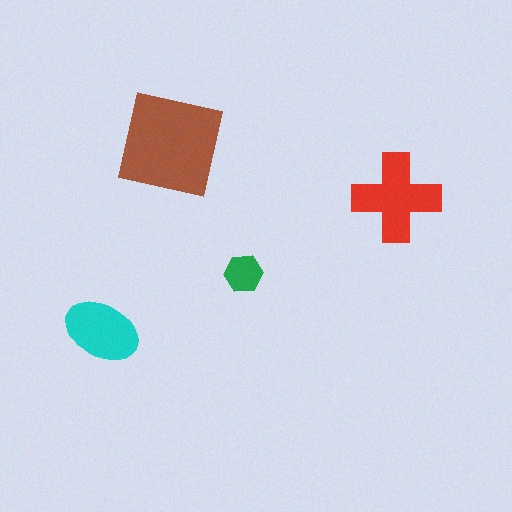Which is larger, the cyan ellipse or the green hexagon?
The cyan ellipse.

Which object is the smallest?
The green hexagon.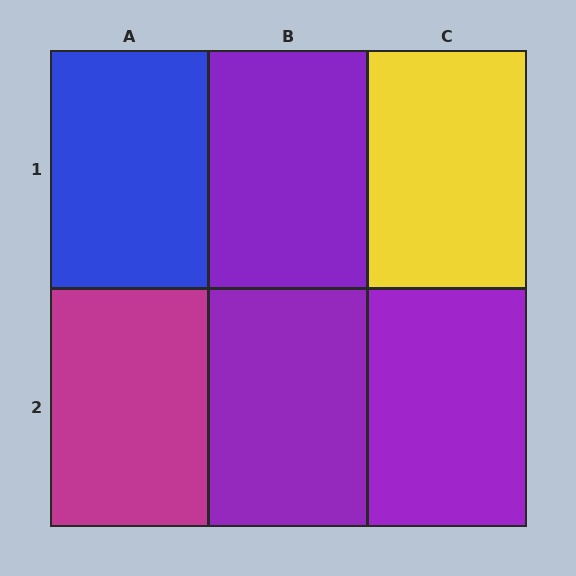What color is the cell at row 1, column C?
Yellow.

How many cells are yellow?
1 cell is yellow.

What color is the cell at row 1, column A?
Blue.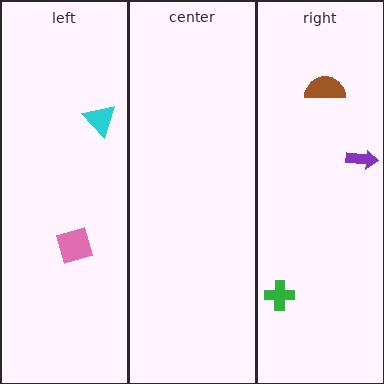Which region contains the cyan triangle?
The left region.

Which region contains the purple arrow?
The right region.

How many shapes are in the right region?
3.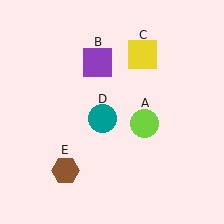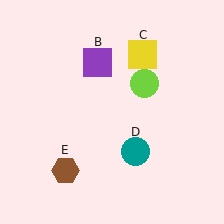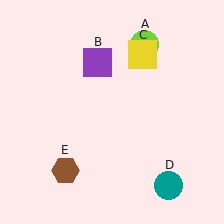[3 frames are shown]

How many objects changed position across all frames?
2 objects changed position: lime circle (object A), teal circle (object D).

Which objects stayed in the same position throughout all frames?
Purple square (object B) and yellow square (object C) and brown hexagon (object E) remained stationary.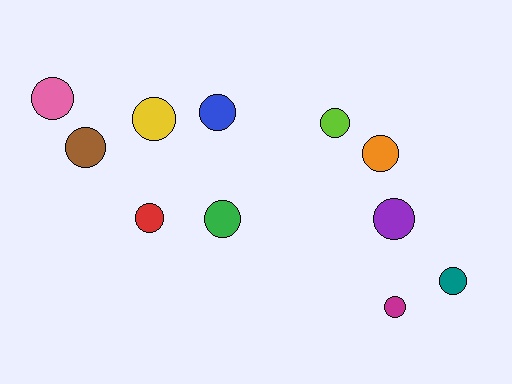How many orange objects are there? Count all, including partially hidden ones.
There is 1 orange object.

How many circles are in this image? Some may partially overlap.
There are 11 circles.